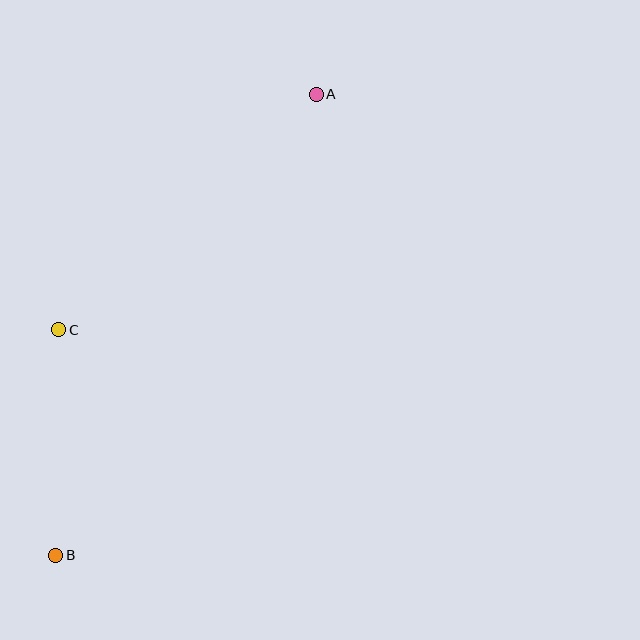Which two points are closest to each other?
Points B and C are closest to each other.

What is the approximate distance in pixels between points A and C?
The distance between A and C is approximately 349 pixels.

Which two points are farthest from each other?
Points A and B are farthest from each other.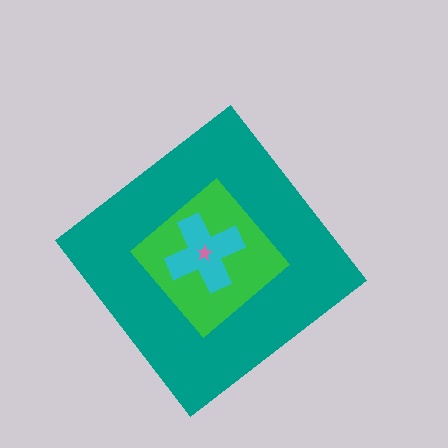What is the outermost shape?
The teal diamond.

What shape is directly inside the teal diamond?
The green diamond.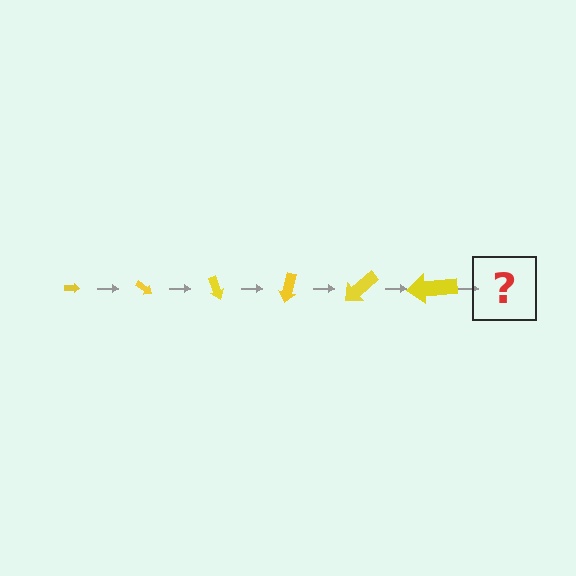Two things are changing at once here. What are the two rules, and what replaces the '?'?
The two rules are that the arrow grows larger each step and it rotates 35 degrees each step. The '?' should be an arrow, larger than the previous one and rotated 210 degrees from the start.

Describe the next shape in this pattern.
It should be an arrow, larger than the previous one and rotated 210 degrees from the start.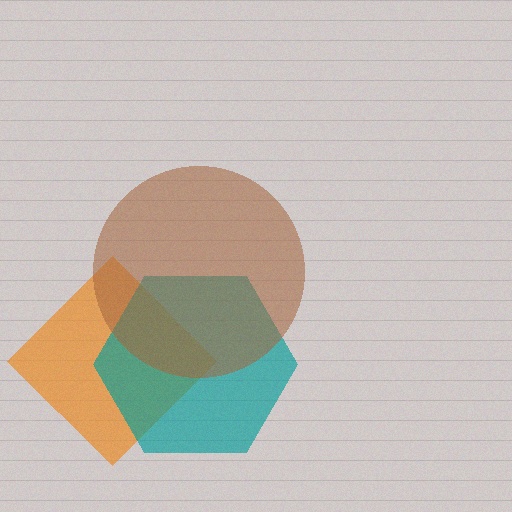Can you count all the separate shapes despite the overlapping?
Yes, there are 3 separate shapes.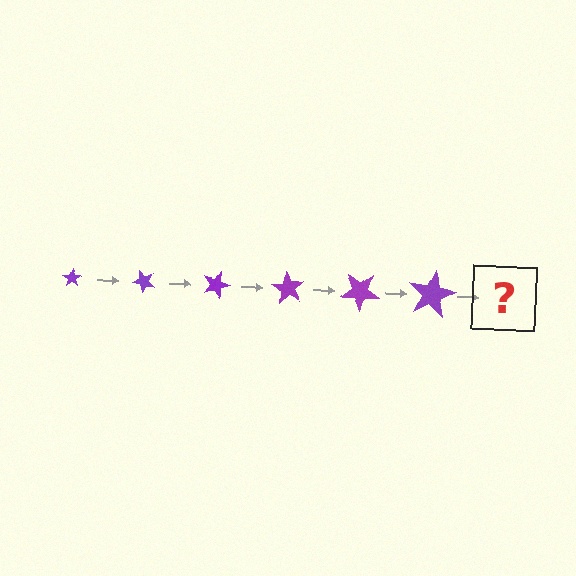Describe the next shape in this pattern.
It should be a star, larger than the previous one and rotated 270 degrees from the start.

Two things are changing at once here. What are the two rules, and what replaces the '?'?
The two rules are that the star grows larger each step and it rotates 45 degrees each step. The '?' should be a star, larger than the previous one and rotated 270 degrees from the start.